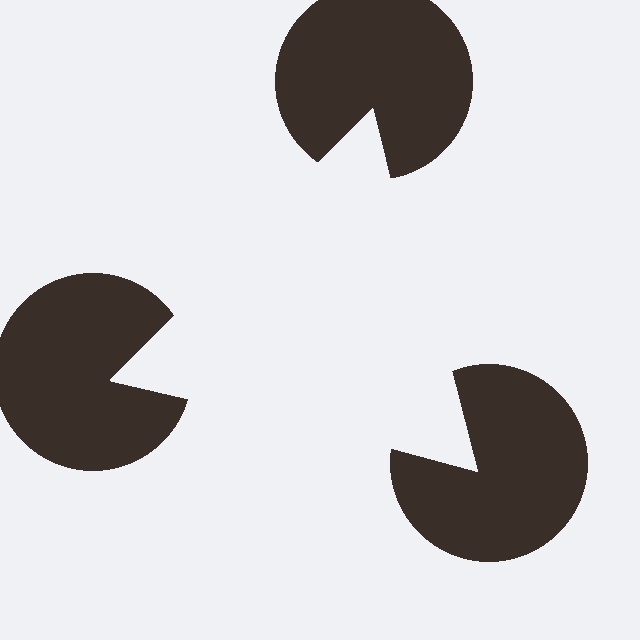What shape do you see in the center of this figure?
An illusory triangle — its edges are inferred from the aligned wedge cuts in the pac-man discs, not physically drawn.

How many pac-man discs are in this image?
There are 3 — one at each vertex of the illusory triangle.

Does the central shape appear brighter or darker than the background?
It typically appears slightly brighter than the background, even though no actual brightness change is drawn.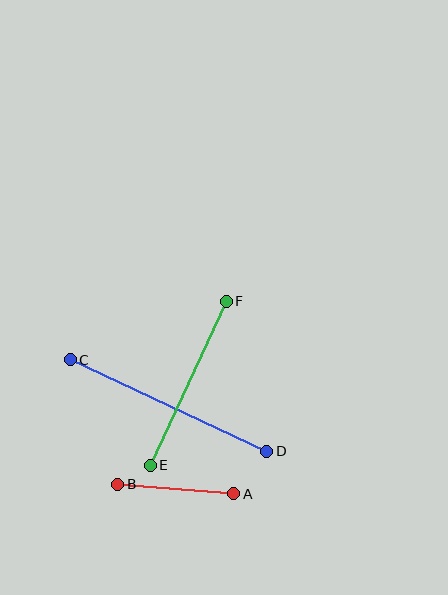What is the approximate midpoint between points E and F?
The midpoint is at approximately (188, 383) pixels.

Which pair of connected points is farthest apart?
Points C and D are farthest apart.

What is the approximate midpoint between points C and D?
The midpoint is at approximately (169, 405) pixels.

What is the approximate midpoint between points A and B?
The midpoint is at approximately (176, 489) pixels.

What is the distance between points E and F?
The distance is approximately 181 pixels.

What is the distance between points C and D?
The distance is approximately 217 pixels.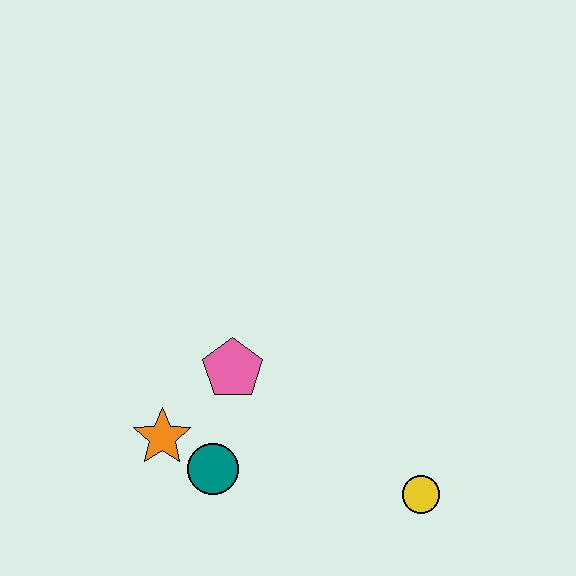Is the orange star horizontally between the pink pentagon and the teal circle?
No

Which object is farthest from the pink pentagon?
The yellow circle is farthest from the pink pentagon.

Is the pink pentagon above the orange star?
Yes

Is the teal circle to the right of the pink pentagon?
No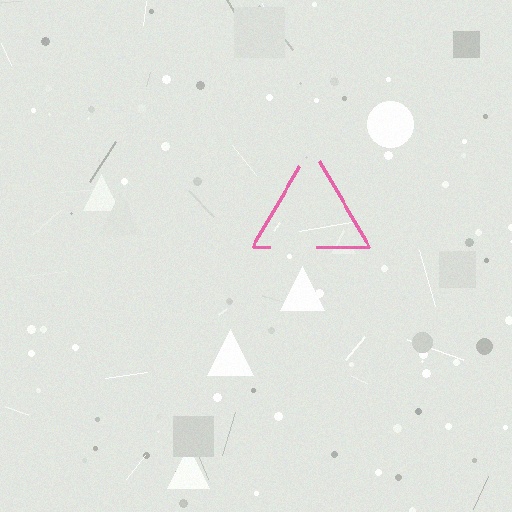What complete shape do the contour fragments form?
The contour fragments form a triangle.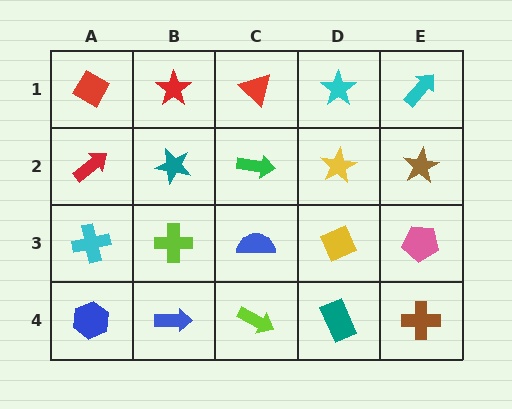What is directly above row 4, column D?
A yellow diamond.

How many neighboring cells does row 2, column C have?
4.